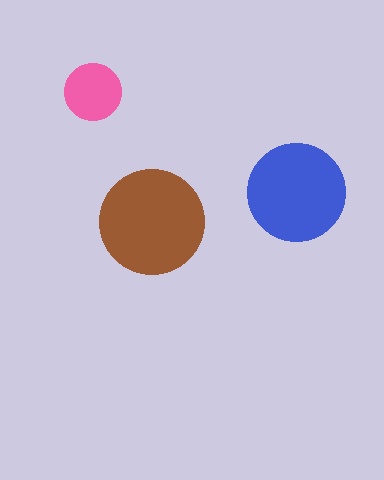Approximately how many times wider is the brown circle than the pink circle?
About 2 times wider.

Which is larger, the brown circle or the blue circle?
The brown one.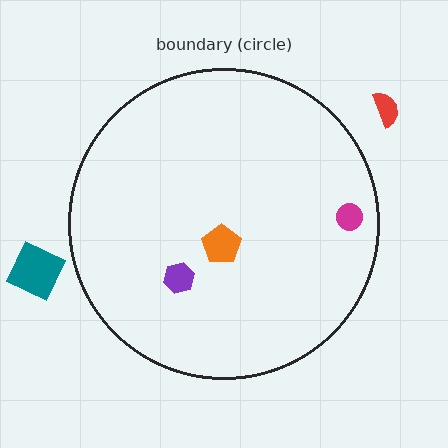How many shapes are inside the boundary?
3 inside, 2 outside.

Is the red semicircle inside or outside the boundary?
Outside.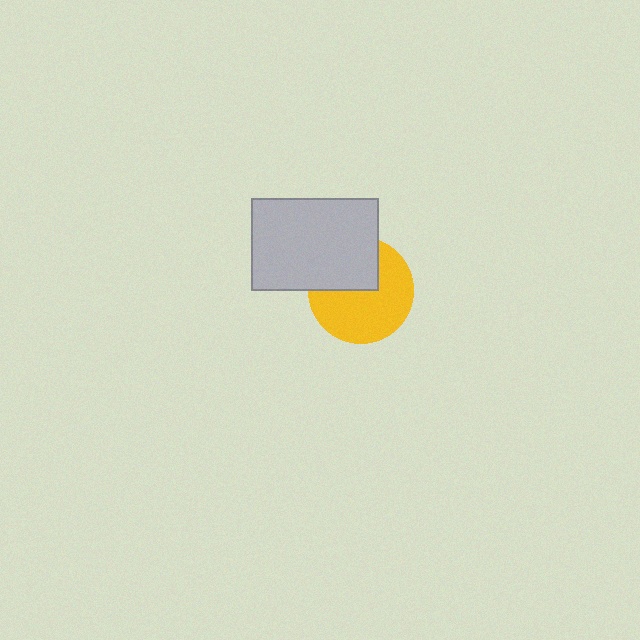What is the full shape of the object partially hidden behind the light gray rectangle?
The partially hidden object is a yellow circle.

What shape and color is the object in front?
The object in front is a light gray rectangle.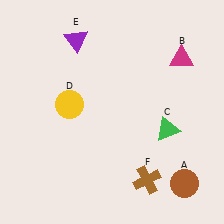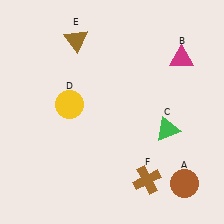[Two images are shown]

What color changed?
The triangle (E) changed from purple in Image 1 to brown in Image 2.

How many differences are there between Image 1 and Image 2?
There is 1 difference between the two images.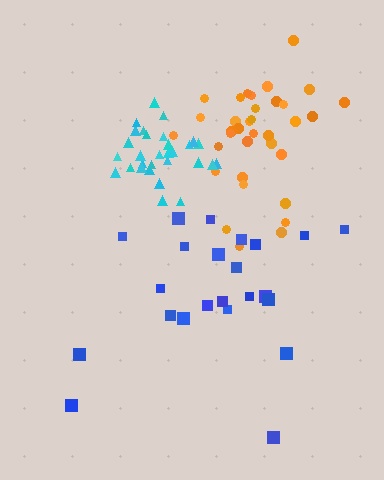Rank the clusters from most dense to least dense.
cyan, orange, blue.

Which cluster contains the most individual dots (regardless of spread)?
Orange (35).